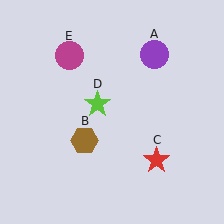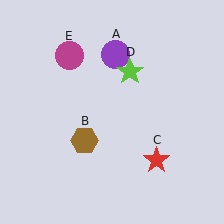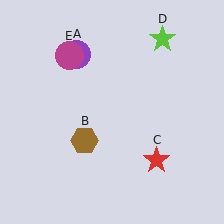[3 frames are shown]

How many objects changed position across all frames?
2 objects changed position: purple circle (object A), lime star (object D).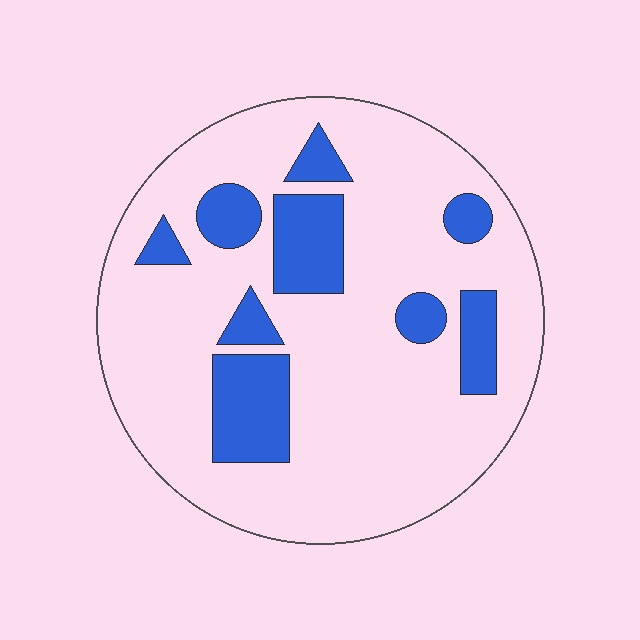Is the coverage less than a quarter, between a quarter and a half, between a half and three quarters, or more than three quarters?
Less than a quarter.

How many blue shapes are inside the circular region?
9.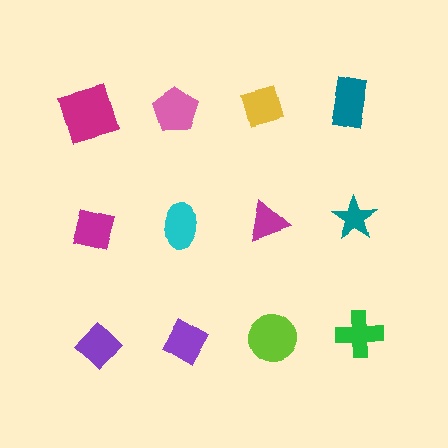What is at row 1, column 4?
A teal rectangle.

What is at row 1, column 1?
A magenta square.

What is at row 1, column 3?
A yellow diamond.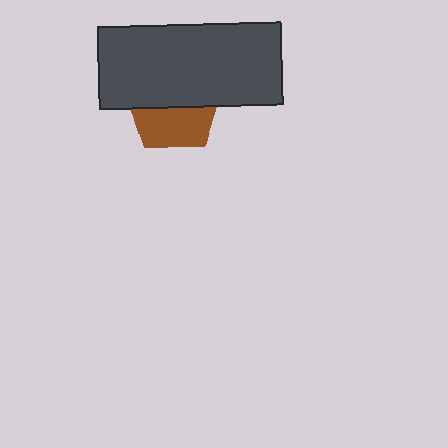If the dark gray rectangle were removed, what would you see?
You would see the complete brown pentagon.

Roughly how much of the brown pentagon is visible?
A small part of it is visible (roughly 44%).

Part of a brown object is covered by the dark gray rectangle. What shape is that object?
It is a pentagon.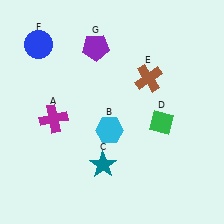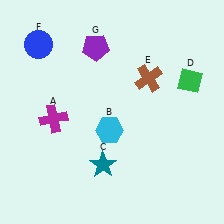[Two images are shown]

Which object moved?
The green diamond (D) moved up.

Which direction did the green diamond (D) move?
The green diamond (D) moved up.